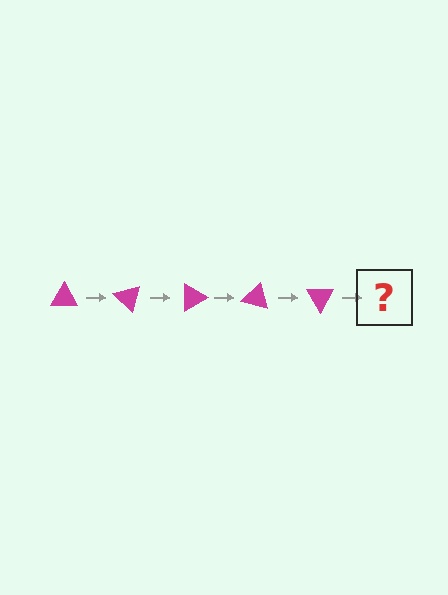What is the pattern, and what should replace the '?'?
The pattern is that the triangle rotates 45 degrees each step. The '?' should be a magenta triangle rotated 225 degrees.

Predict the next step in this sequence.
The next step is a magenta triangle rotated 225 degrees.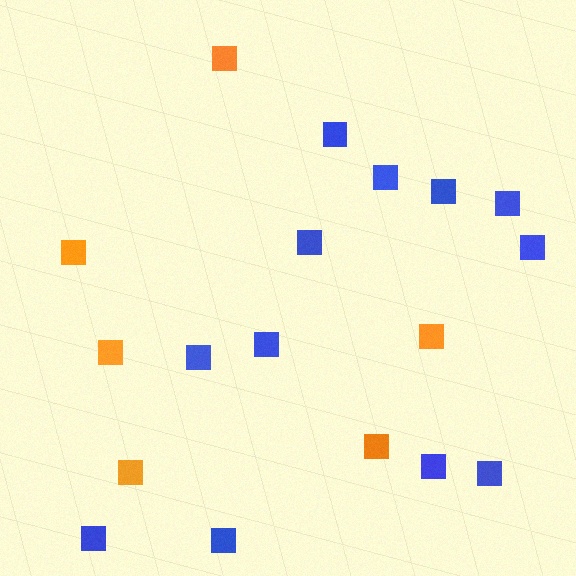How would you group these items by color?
There are 2 groups: one group of orange squares (6) and one group of blue squares (12).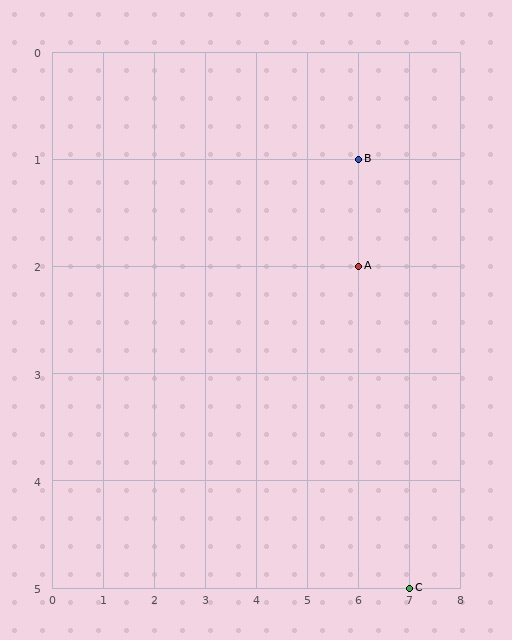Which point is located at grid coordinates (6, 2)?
Point A is at (6, 2).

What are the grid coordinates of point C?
Point C is at grid coordinates (7, 5).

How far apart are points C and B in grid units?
Points C and B are 1 column and 4 rows apart (about 4.1 grid units diagonally).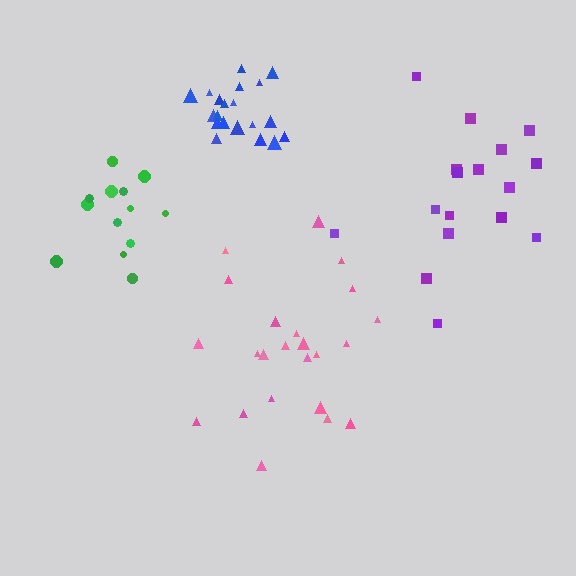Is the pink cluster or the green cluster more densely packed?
Green.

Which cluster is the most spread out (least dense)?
Purple.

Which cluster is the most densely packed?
Blue.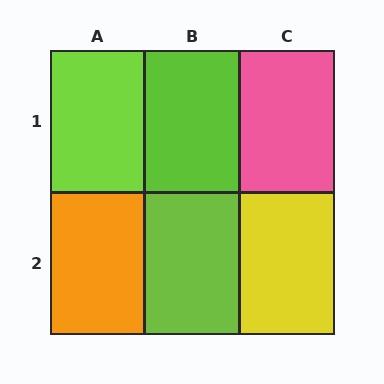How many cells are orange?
1 cell is orange.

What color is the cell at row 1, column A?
Lime.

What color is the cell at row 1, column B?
Lime.